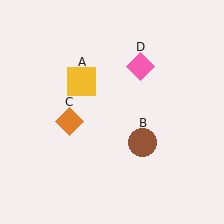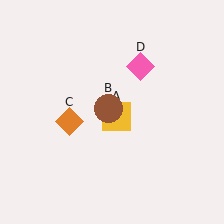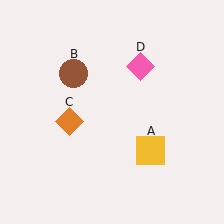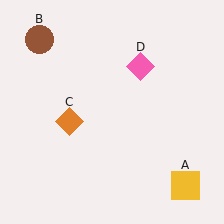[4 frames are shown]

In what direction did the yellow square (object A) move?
The yellow square (object A) moved down and to the right.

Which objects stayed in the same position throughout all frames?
Orange diamond (object C) and pink diamond (object D) remained stationary.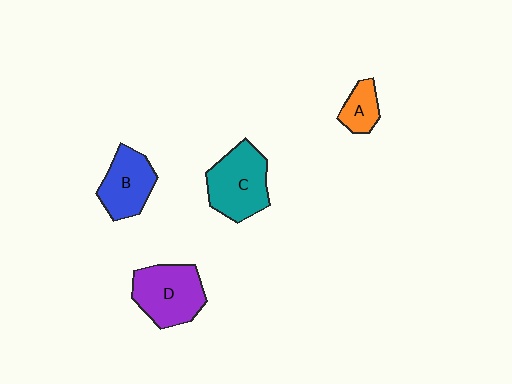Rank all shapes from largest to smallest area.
From largest to smallest: C (teal), D (purple), B (blue), A (orange).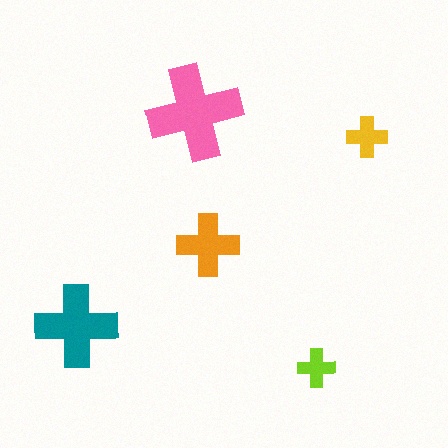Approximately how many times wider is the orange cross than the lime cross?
About 1.5 times wider.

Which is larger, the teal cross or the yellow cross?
The teal one.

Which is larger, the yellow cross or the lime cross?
The yellow one.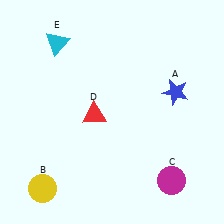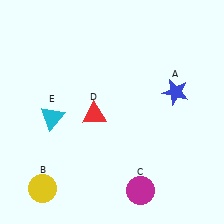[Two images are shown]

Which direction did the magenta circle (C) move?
The magenta circle (C) moved left.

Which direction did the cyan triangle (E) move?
The cyan triangle (E) moved down.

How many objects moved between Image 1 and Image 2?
2 objects moved between the two images.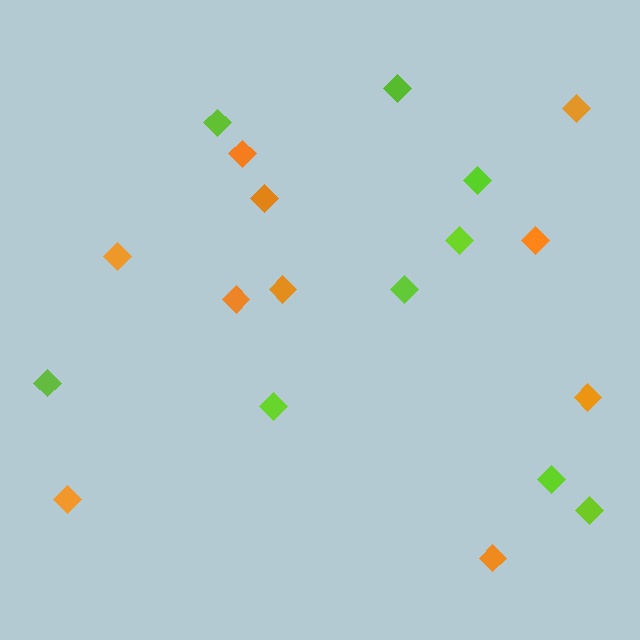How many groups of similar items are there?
There are 2 groups: one group of orange diamonds (10) and one group of lime diamonds (9).